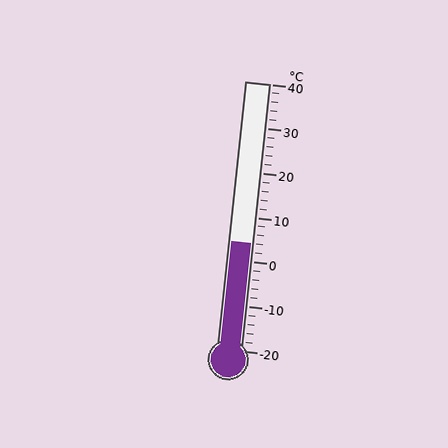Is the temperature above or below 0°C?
The temperature is above 0°C.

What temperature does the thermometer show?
The thermometer shows approximately 4°C.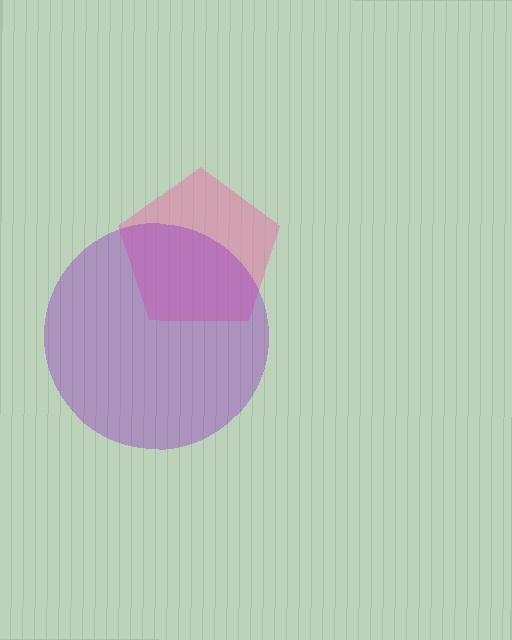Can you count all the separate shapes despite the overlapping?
Yes, there are 2 separate shapes.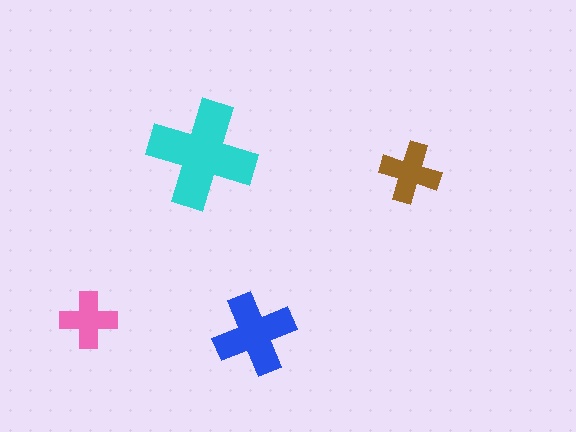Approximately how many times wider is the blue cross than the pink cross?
About 1.5 times wider.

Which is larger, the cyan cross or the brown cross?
The cyan one.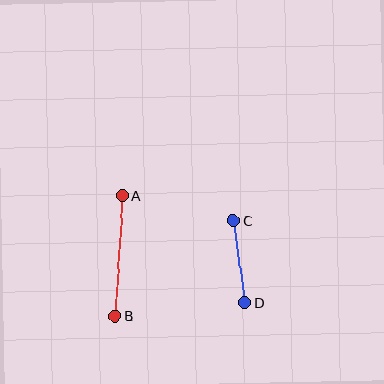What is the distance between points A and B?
The distance is approximately 120 pixels.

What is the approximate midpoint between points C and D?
The midpoint is at approximately (239, 262) pixels.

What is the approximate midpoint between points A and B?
The midpoint is at approximately (119, 256) pixels.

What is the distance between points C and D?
The distance is approximately 83 pixels.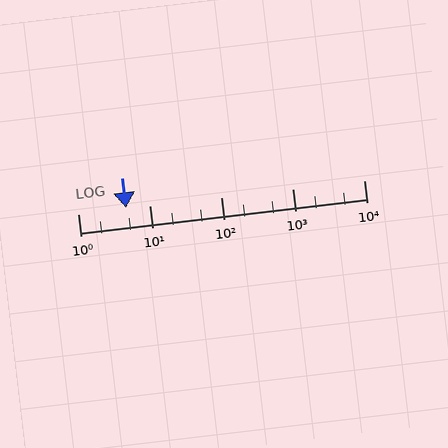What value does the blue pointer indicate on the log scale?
The pointer indicates approximately 4.7.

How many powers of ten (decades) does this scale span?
The scale spans 4 decades, from 1 to 10000.